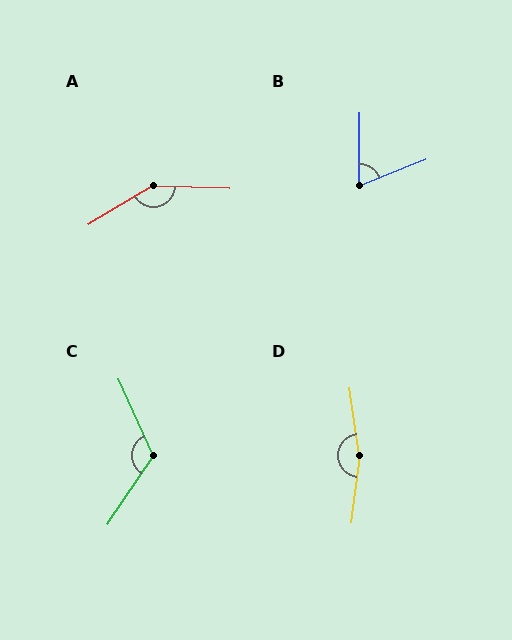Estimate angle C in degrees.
Approximately 122 degrees.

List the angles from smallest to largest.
B (68°), C (122°), A (147°), D (165°).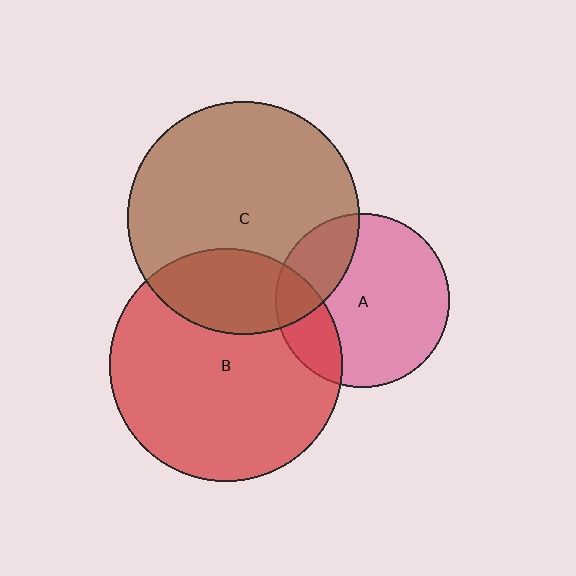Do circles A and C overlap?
Yes.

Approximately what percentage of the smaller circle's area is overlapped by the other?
Approximately 25%.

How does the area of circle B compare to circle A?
Approximately 1.8 times.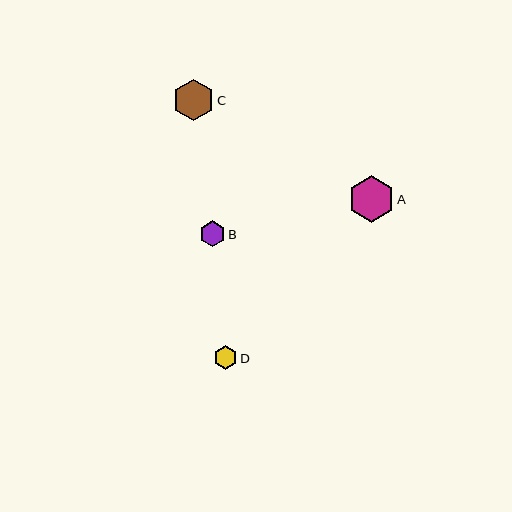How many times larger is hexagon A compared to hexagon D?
Hexagon A is approximately 1.9 times the size of hexagon D.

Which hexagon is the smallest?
Hexagon D is the smallest with a size of approximately 24 pixels.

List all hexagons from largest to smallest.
From largest to smallest: A, C, B, D.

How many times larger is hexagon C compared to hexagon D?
Hexagon C is approximately 1.7 times the size of hexagon D.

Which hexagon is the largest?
Hexagon A is the largest with a size of approximately 46 pixels.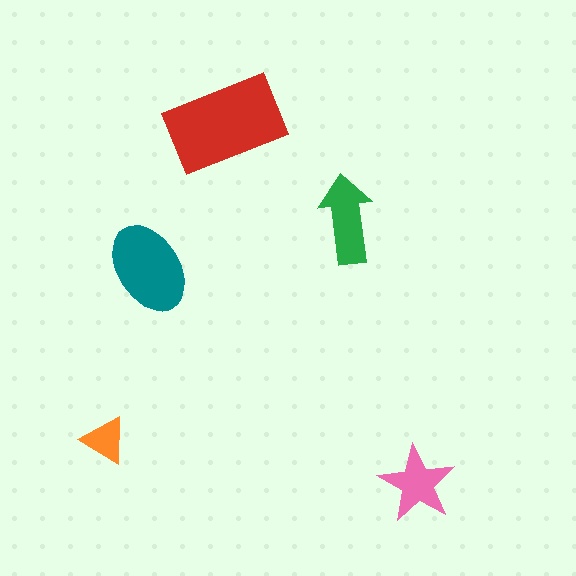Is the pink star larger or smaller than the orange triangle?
Larger.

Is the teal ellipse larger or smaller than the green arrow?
Larger.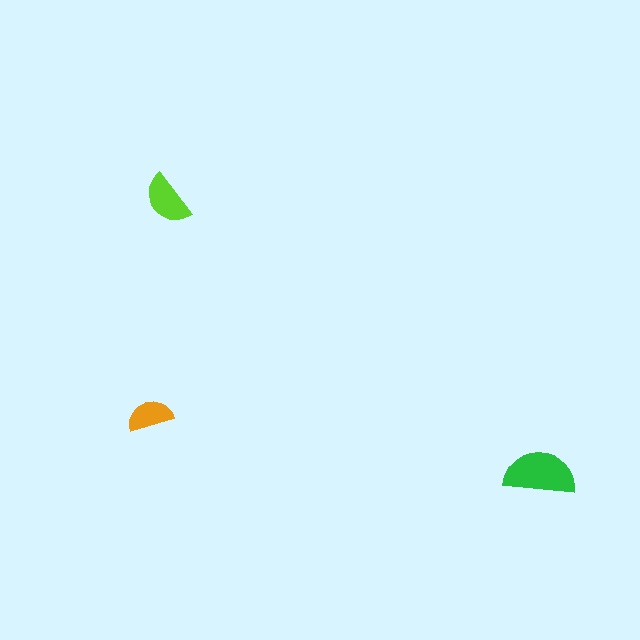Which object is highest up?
The lime semicircle is topmost.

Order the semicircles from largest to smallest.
the green one, the lime one, the orange one.